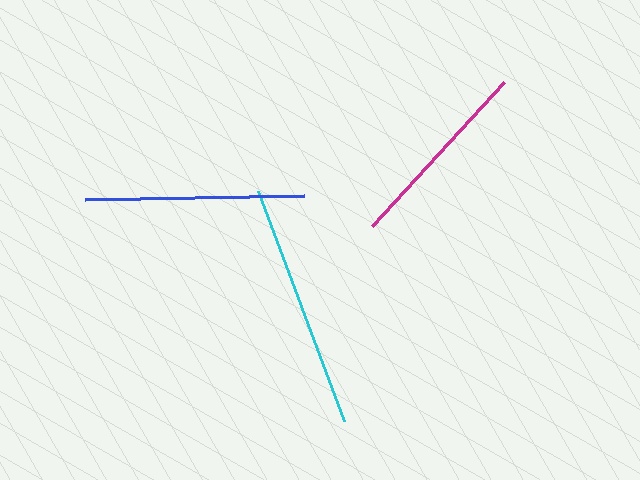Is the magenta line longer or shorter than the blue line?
The blue line is longer than the magenta line.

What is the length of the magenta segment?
The magenta segment is approximately 196 pixels long.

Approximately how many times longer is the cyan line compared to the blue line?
The cyan line is approximately 1.1 times the length of the blue line.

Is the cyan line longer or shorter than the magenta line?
The cyan line is longer than the magenta line.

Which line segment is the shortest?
The magenta line is the shortest at approximately 196 pixels.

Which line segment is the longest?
The cyan line is the longest at approximately 246 pixels.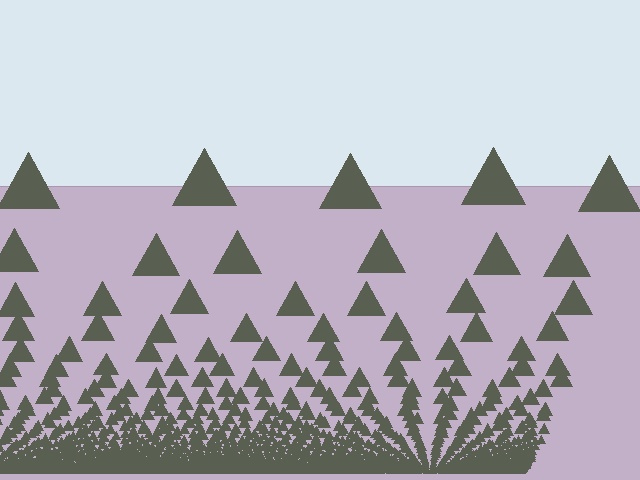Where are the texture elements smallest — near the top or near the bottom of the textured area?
Near the bottom.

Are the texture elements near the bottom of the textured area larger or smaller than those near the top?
Smaller. The gradient is inverted — elements near the bottom are smaller and denser.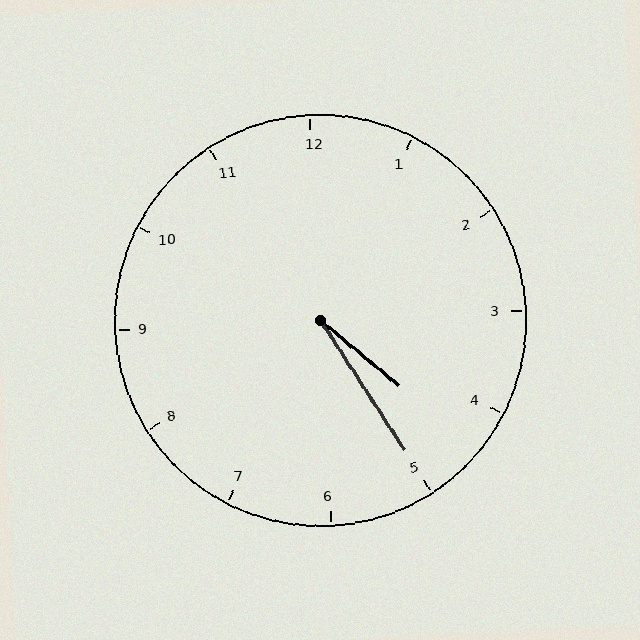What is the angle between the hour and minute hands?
Approximately 18 degrees.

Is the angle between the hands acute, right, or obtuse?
It is acute.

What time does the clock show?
4:25.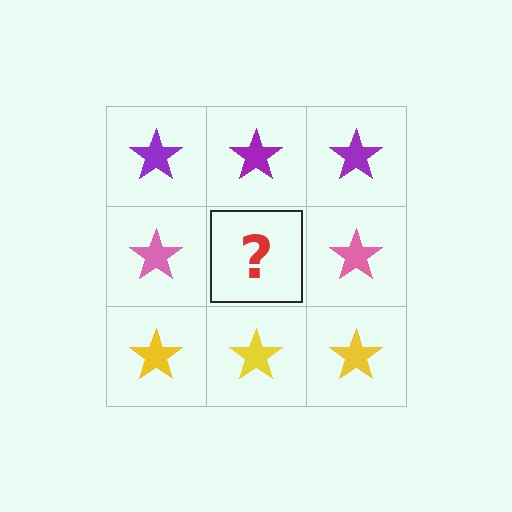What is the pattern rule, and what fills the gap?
The rule is that each row has a consistent color. The gap should be filled with a pink star.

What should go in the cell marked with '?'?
The missing cell should contain a pink star.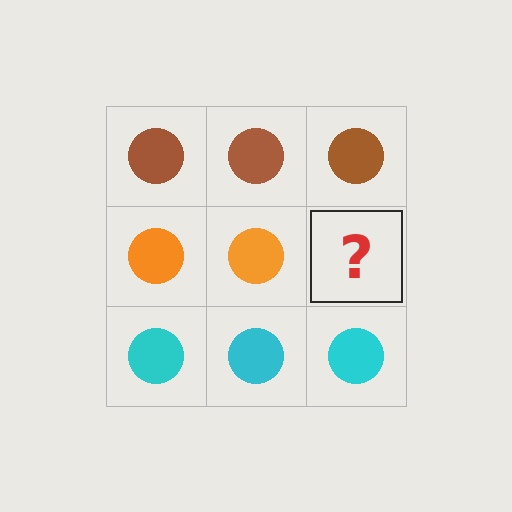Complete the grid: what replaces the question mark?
The question mark should be replaced with an orange circle.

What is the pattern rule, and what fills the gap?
The rule is that each row has a consistent color. The gap should be filled with an orange circle.